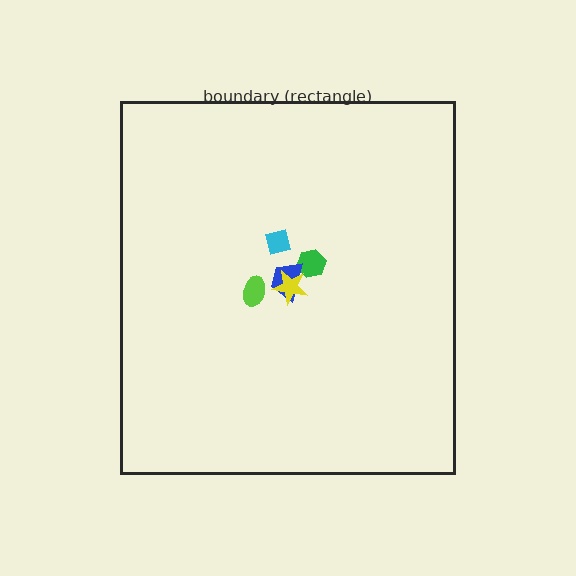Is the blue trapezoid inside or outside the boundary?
Inside.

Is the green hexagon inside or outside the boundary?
Inside.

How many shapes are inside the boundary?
5 inside, 0 outside.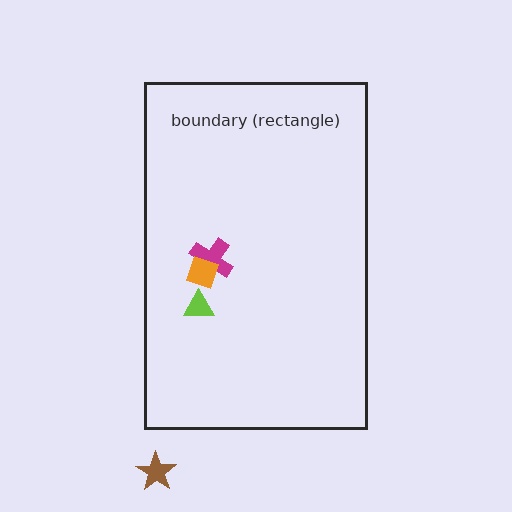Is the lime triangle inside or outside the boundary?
Inside.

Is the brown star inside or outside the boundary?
Outside.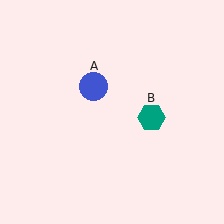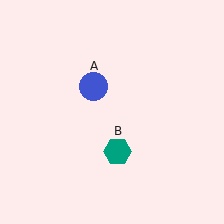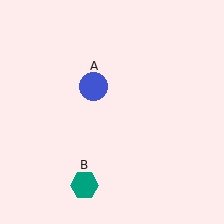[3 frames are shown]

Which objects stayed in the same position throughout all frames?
Blue circle (object A) remained stationary.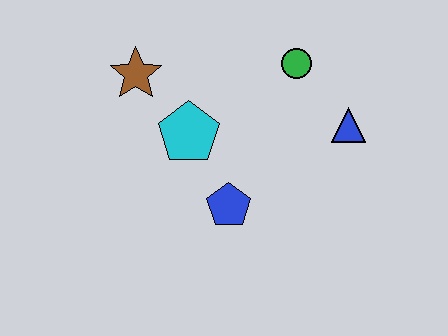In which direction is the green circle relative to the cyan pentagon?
The green circle is to the right of the cyan pentagon.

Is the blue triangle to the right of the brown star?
Yes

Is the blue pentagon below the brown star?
Yes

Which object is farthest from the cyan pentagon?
The blue triangle is farthest from the cyan pentagon.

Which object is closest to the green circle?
The blue triangle is closest to the green circle.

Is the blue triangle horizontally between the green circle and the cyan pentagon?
No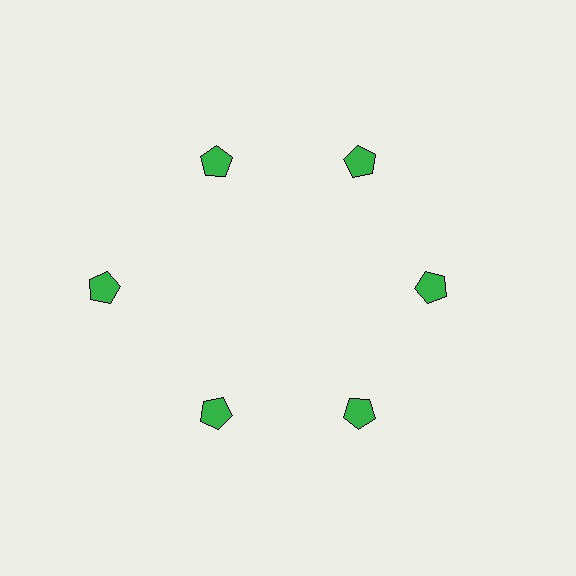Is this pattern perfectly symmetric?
No. The 6 green pentagons are arranged in a ring, but one element near the 9 o'clock position is pushed outward from the center, breaking the 6-fold rotational symmetry.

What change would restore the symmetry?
The symmetry would be restored by moving it inward, back onto the ring so that all 6 pentagons sit at equal angles and equal distance from the center.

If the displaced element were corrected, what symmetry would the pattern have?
It would have 6-fold rotational symmetry — the pattern would map onto itself every 60 degrees.